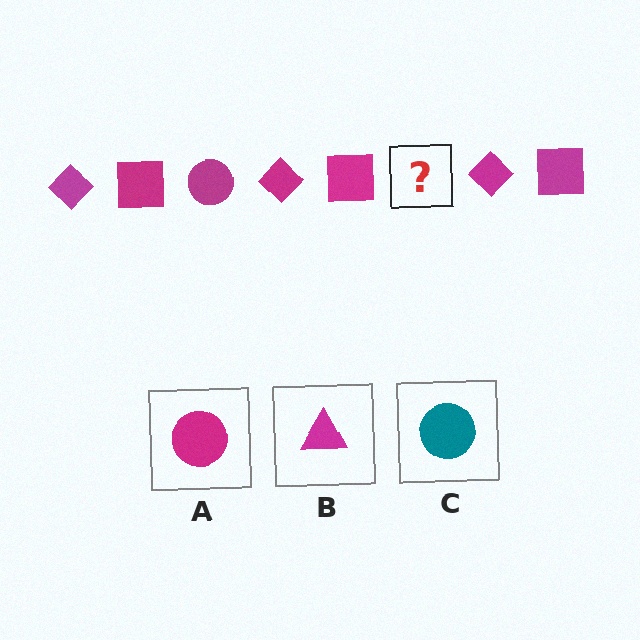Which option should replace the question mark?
Option A.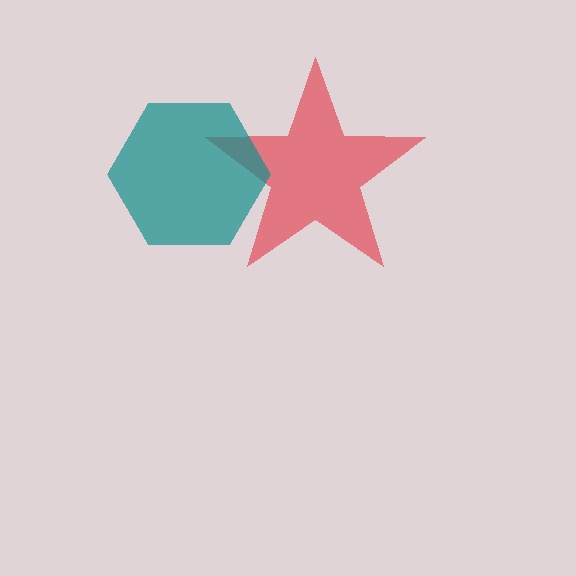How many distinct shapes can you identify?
There are 2 distinct shapes: a red star, a teal hexagon.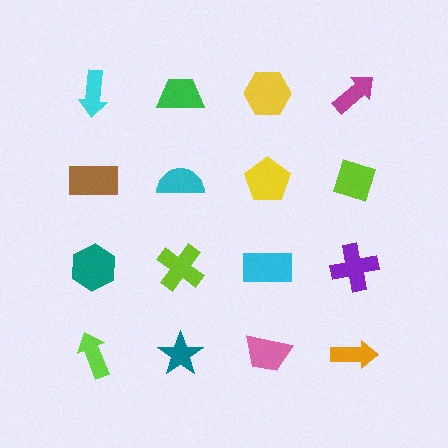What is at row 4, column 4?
An orange arrow.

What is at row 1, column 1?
A cyan arrow.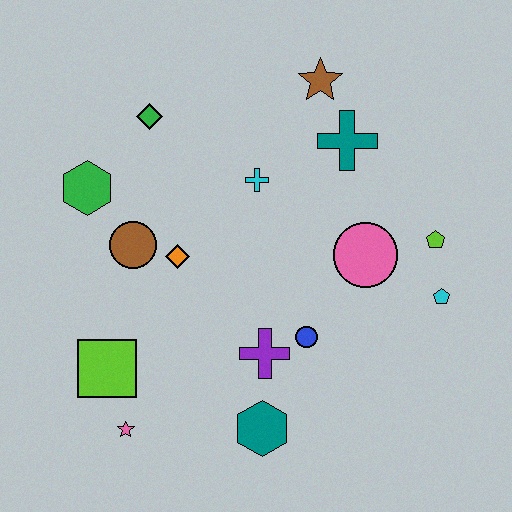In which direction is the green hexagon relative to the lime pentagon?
The green hexagon is to the left of the lime pentagon.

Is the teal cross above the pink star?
Yes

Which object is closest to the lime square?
The pink star is closest to the lime square.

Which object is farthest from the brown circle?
The cyan pentagon is farthest from the brown circle.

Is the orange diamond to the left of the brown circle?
No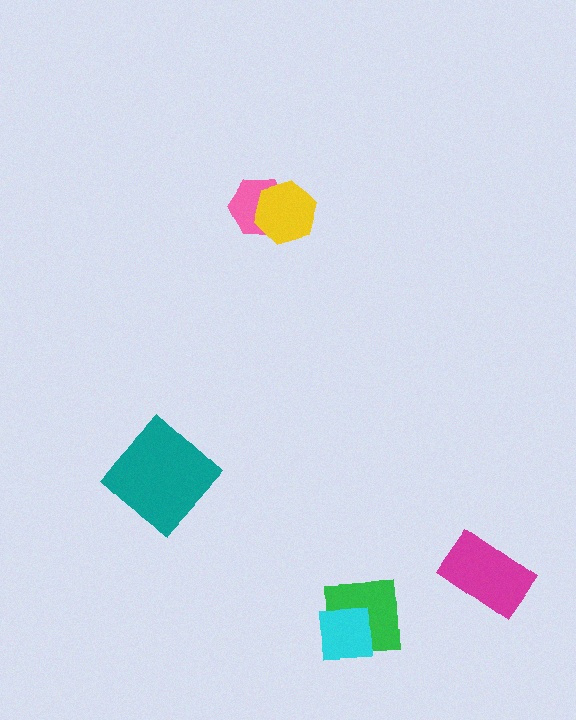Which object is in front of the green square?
The cyan square is in front of the green square.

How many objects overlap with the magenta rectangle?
0 objects overlap with the magenta rectangle.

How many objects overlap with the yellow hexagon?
1 object overlaps with the yellow hexagon.